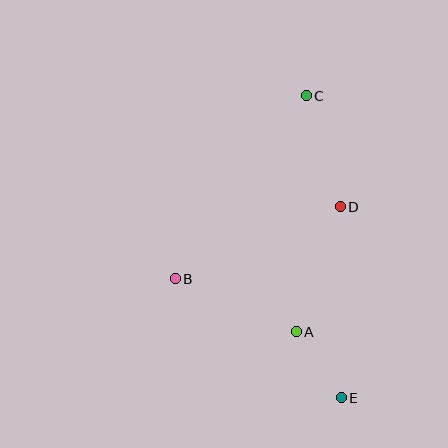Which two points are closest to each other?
Points A and E are closest to each other.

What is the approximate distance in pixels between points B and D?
The distance between B and D is approximately 180 pixels.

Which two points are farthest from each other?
Points C and E are farthest from each other.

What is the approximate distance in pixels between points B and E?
The distance between B and E is approximately 204 pixels.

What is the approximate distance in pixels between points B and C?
The distance between B and C is approximately 225 pixels.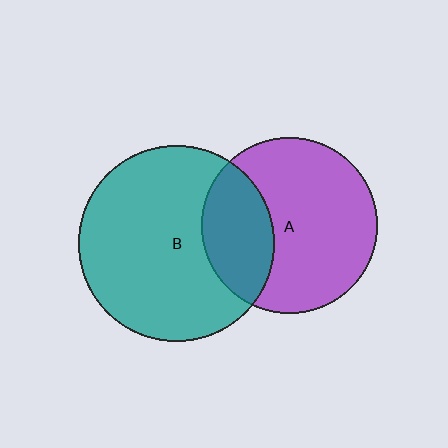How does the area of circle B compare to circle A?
Approximately 1.2 times.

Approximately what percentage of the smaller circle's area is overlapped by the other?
Approximately 30%.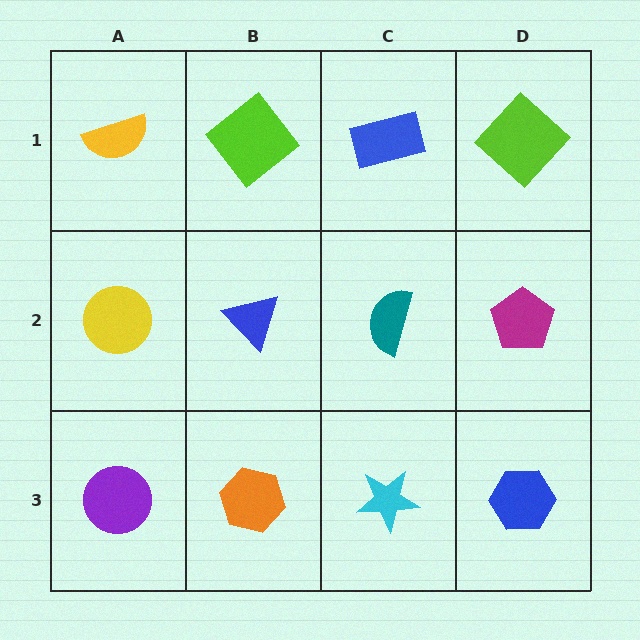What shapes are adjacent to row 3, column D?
A magenta pentagon (row 2, column D), a cyan star (row 3, column C).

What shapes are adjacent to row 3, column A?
A yellow circle (row 2, column A), an orange hexagon (row 3, column B).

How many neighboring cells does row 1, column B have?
3.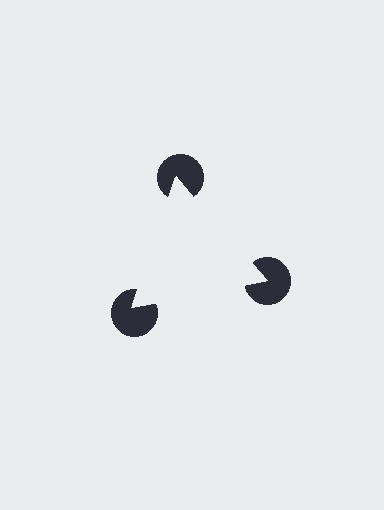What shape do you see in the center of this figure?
An illusory triangle — its edges are inferred from the aligned wedge cuts in the pac-man discs, not physically drawn.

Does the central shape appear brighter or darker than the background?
It typically appears slightly brighter than the background, even though no actual brightness change is drawn.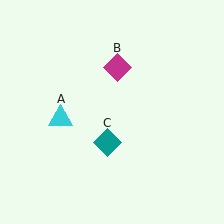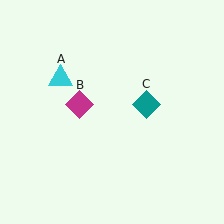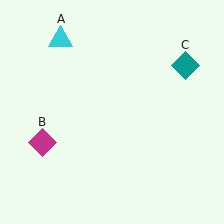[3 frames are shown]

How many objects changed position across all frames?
3 objects changed position: cyan triangle (object A), magenta diamond (object B), teal diamond (object C).